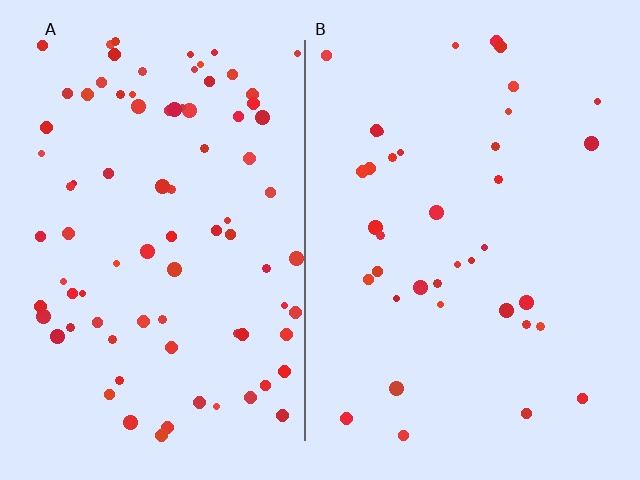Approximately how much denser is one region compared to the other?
Approximately 2.3× — region A over region B.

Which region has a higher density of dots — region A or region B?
A (the left).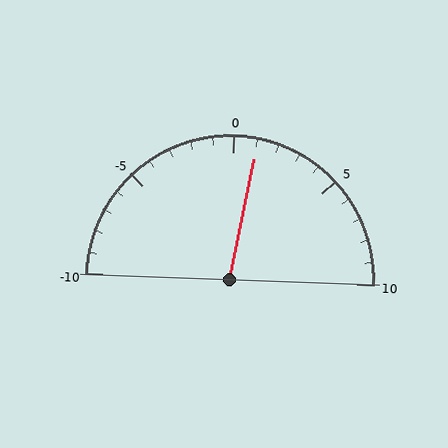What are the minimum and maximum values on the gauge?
The gauge ranges from -10 to 10.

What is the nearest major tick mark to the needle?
The nearest major tick mark is 0.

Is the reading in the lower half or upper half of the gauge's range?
The reading is in the upper half of the range (-10 to 10).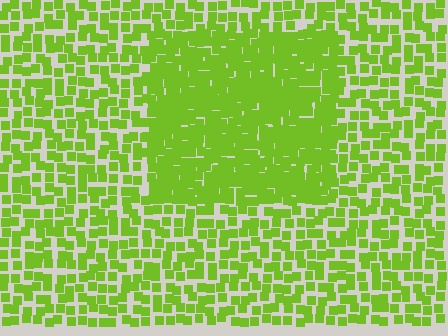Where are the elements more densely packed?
The elements are more densely packed inside the rectangle boundary.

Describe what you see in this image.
The image contains small lime elements arranged at two different densities. A rectangle-shaped region is visible where the elements are more densely packed than the surrounding area.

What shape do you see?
I see a rectangle.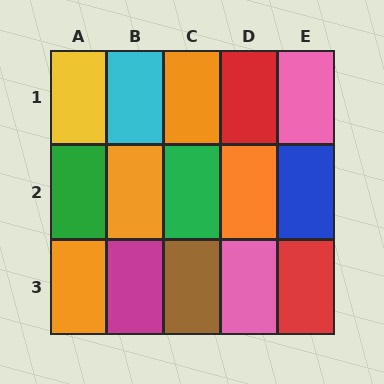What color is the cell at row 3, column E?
Red.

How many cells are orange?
4 cells are orange.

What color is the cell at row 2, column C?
Green.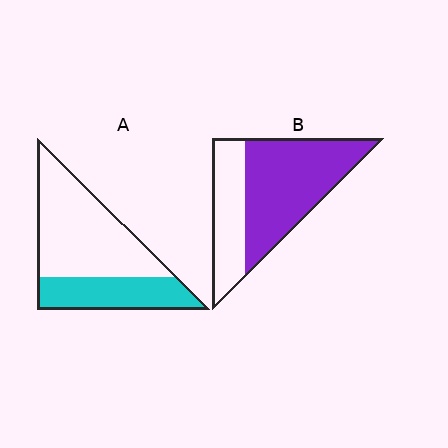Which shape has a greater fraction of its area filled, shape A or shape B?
Shape B.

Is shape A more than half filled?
No.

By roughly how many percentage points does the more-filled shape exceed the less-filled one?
By roughly 30 percentage points (B over A).